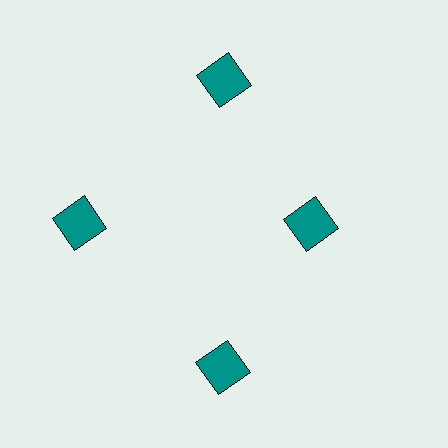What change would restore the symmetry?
The symmetry would be restored by moving it outward, back onto the ring so that all 4 squares sit at equal angles and equal distance from the center.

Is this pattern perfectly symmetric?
No. The 4 teal squares are arranged in a ring, but one element near the 3 o'clock position is pulled inward toward the center, breaking the 4-fold rotational symmetry.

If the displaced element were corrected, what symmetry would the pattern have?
It would have 4-fold rotational symmetry — the pattern would map onto itself every 90 degrees.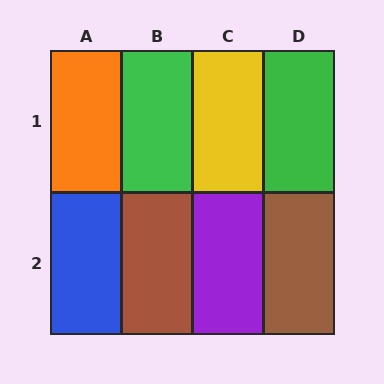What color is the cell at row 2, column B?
Brown.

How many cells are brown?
2 cells are brown.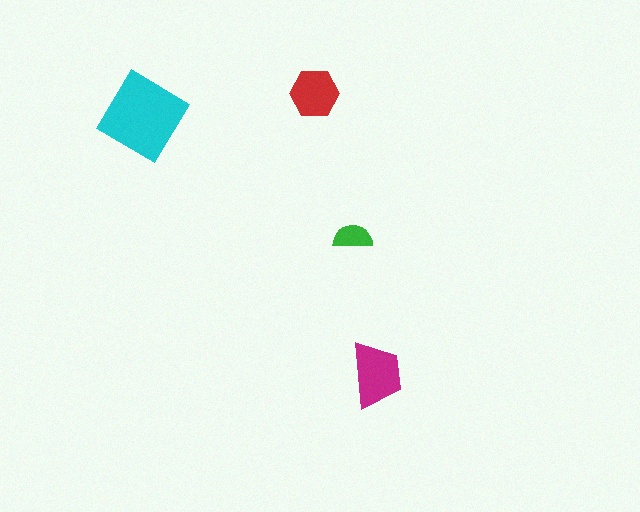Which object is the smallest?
The green semicircle.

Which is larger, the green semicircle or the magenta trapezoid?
The magenta trapezoid.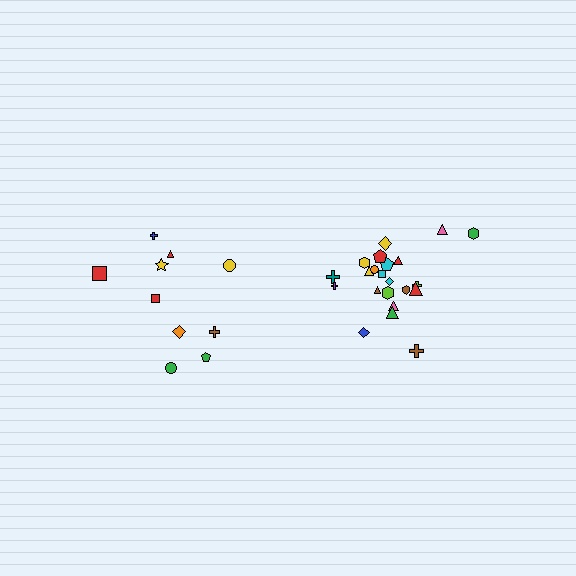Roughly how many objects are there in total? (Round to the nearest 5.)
Roughly 30 objects in total.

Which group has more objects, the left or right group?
The right group.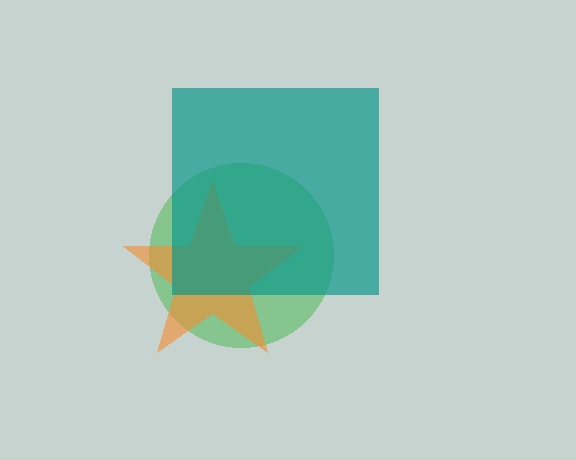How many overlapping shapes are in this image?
There are 3 overlapping shapes in the image.